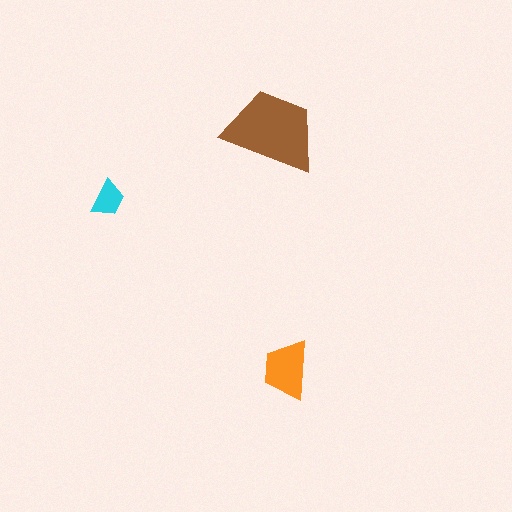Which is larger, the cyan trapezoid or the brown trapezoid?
The brown one.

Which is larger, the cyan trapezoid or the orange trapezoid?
The orange one.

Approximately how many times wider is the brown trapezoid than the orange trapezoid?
About 1.5 times wider.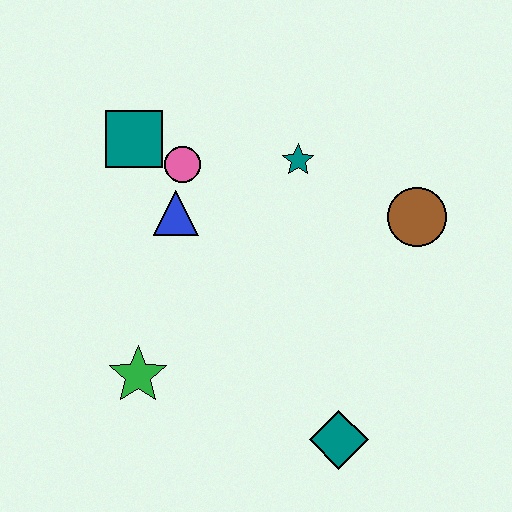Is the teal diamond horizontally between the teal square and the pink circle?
No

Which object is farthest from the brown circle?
The green star is farthest from the brown circle.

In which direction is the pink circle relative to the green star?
The pink circle is above the green star.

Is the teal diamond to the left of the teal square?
No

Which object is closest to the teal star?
The pink circle is closest to the teal star.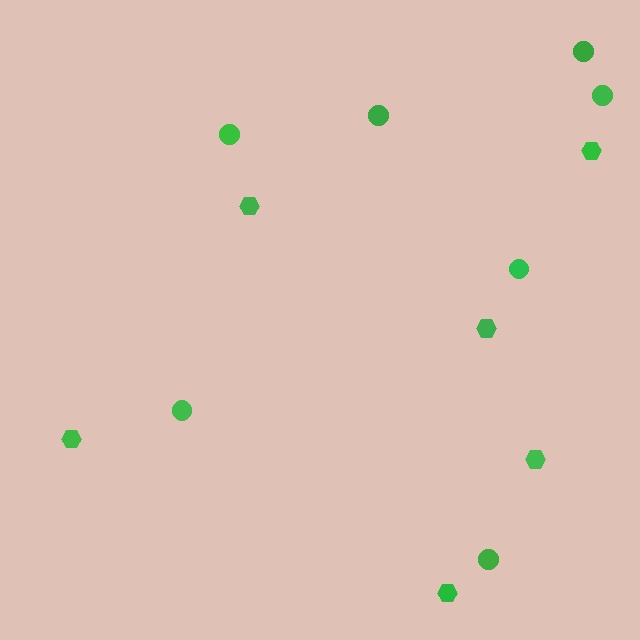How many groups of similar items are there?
There are 2 groups: one group of hexagons (6) and one group of circles (7).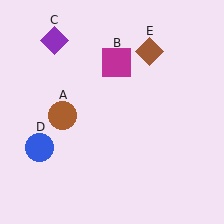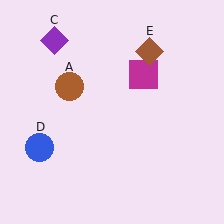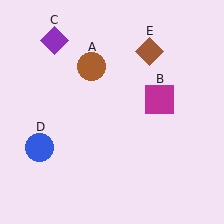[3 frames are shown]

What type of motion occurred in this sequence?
The brown circle (object A), magenta square (object B) rotated clockwise around the center of the scene.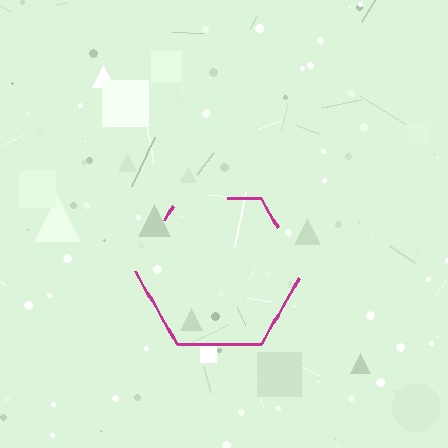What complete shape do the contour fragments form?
The contour fragments form a hexagon.